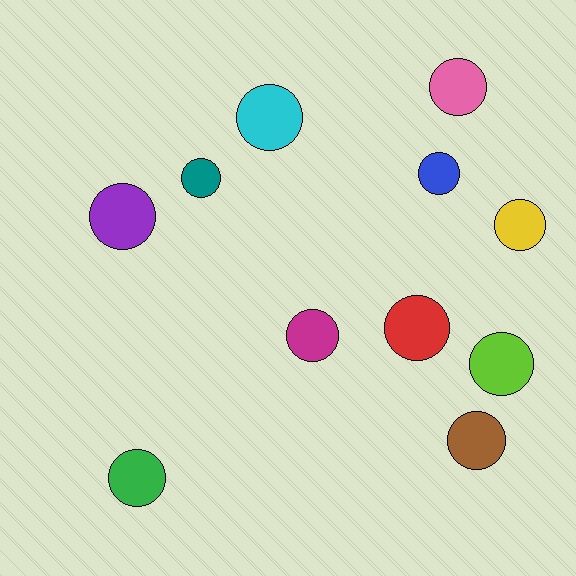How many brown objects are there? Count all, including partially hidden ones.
There is 1 brown object.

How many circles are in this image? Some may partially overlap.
There are 11 circles.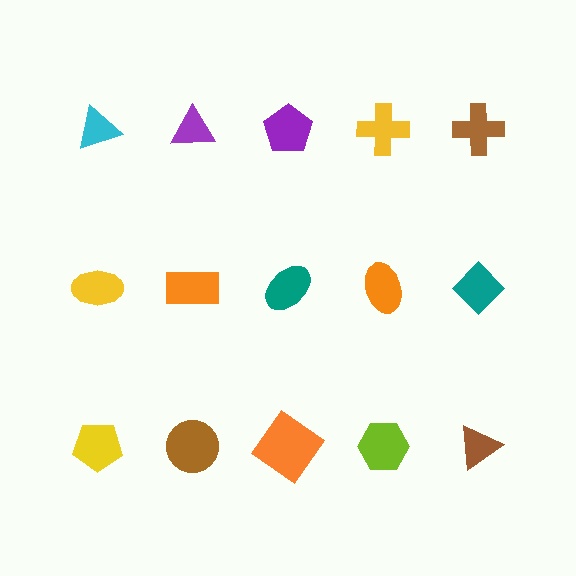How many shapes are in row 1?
5 shapes.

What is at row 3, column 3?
An orange diamond.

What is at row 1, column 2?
A purple triangle.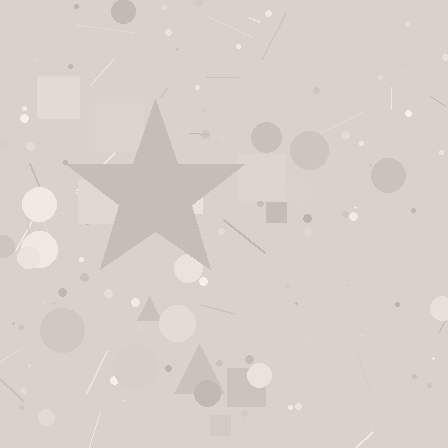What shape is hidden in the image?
A star is hidden in the image.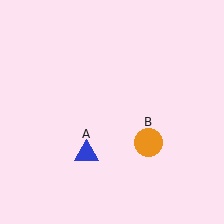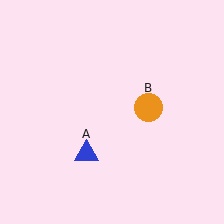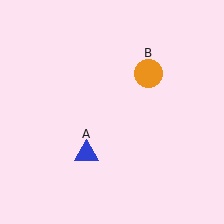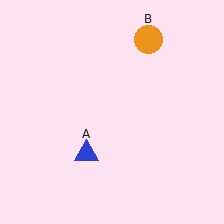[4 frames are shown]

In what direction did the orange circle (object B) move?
The orange circle (object B) moved up.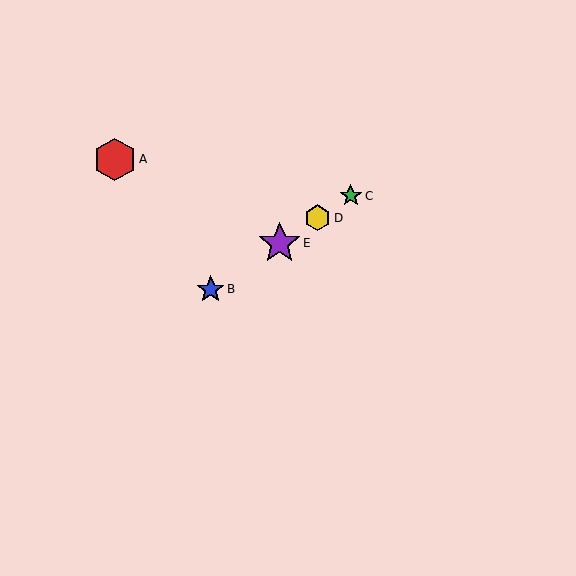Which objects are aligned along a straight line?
Objects B, C, D, E are aligned along a straight line.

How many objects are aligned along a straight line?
4 objects (B, C, D, E) are aligned along a straight line.